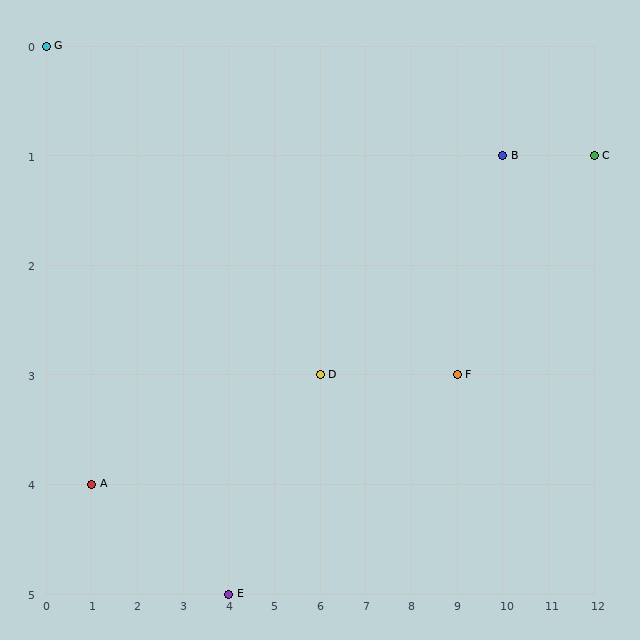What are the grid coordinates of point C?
Point C is at grid coordinates (12, 1).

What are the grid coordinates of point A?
Point A is at grid coordinates (1, 4).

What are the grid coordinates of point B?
Point B is at grid coordinates (10, 1).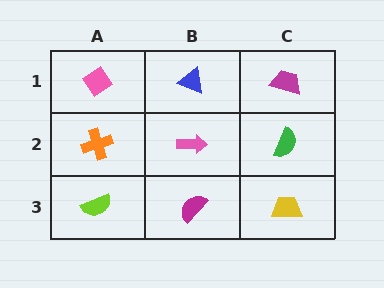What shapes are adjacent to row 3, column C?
A green semicircle (row 2, column C), a magenta semicircle (row 3, column B).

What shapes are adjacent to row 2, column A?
A pink diamond (row 1, column A), a lime semicircle (row 3, column A), a pink arrow (row 2, column B).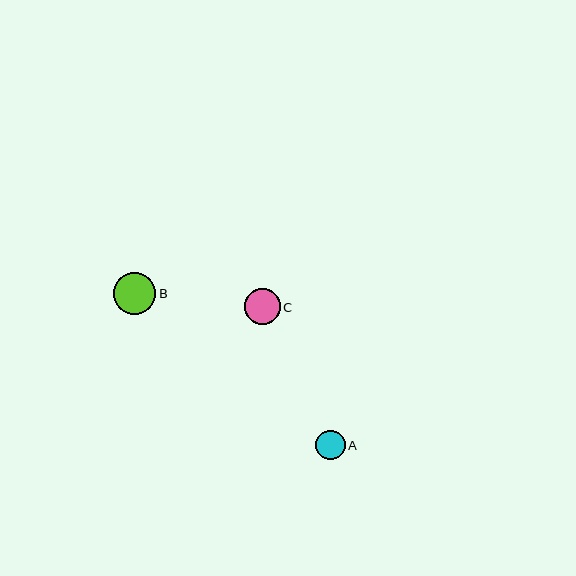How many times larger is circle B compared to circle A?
Circle B is approximately 1.4 times the size of circle A.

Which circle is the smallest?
Circle A is the smallest with a size of approximately 30 pixels.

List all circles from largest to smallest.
From largest to smallest: B, C, A.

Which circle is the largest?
Circle B is the largest with a size of approximately 42 pixels.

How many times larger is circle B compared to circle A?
Circle B is approximately 1.4 times the size of circle A.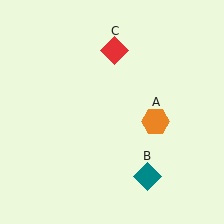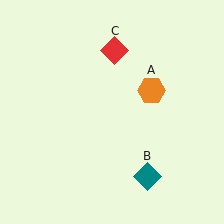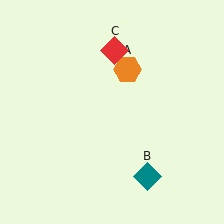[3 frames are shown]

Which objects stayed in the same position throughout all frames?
Teal diamond (object B) and red diamond (object C) remained stationary.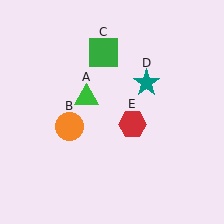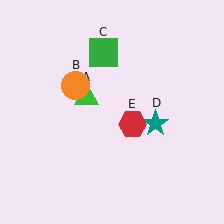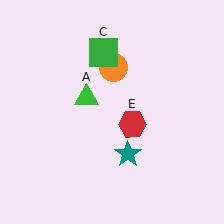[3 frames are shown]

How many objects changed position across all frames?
2 objects changed position: orange circle (object B), teal star (object D).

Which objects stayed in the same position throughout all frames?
Green triangle (object A) and green square (object C) and red hexagon (object E) remained stationary.